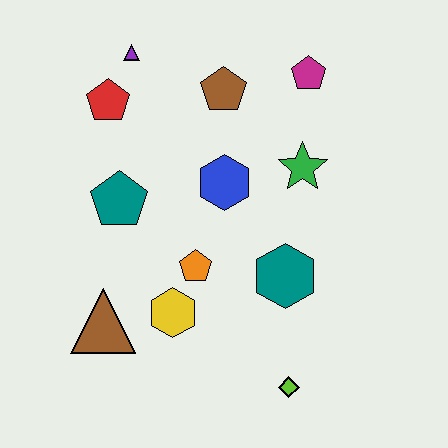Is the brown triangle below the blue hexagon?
Yes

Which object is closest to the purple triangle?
The red pentagon is closest to the purple triangle.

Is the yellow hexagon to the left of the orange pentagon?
Yes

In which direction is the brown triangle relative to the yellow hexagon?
The brown triangle is to the left of the yellow hexagon.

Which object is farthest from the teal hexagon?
The purple triangle is farthest from the teal hexagon.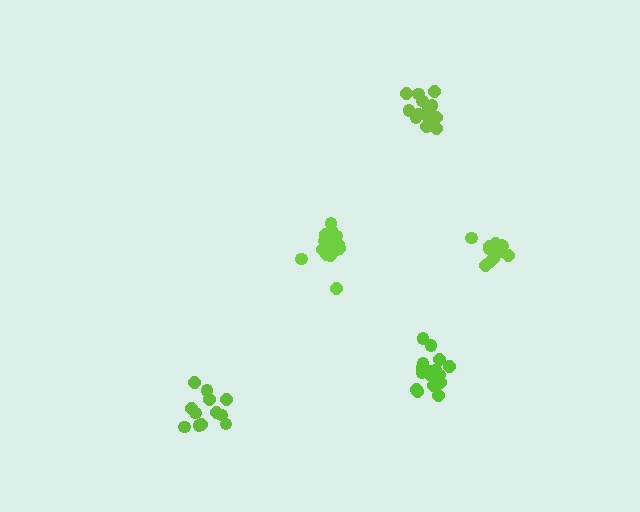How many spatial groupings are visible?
There are 5 spatial groupings.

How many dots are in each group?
Group 1: 12 dots, Group 2: 15 dots, Group 3: 15 dots, Group 4: 12 dots, Group 5: 16 dots (70 total).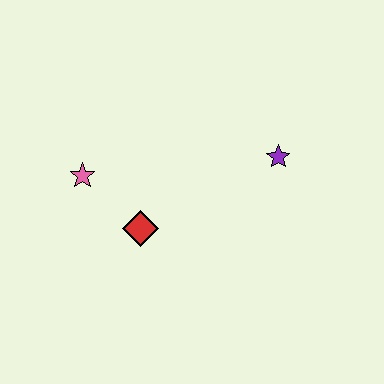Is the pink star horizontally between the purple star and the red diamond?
No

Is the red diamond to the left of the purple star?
Yes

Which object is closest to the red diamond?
The pink star is closest to the red diamond.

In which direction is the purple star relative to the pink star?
The purple star is to the right of the pink star.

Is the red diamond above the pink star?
No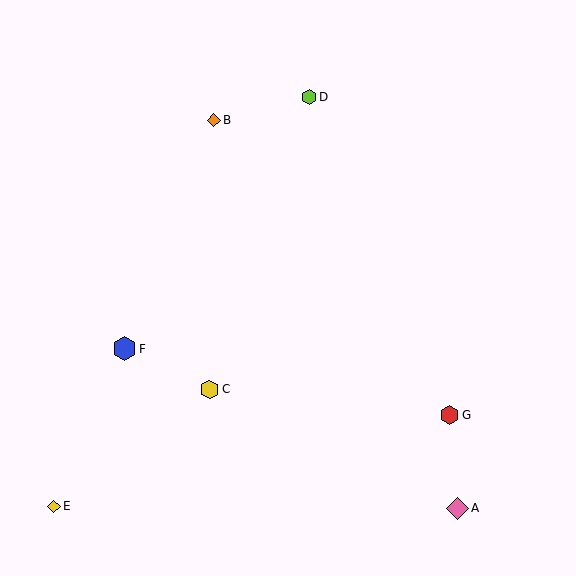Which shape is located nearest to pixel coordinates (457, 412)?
The red hexagon (labeled G) at (449, 415) is nearest to that location.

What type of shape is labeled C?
Shape C is a yellow hexagon.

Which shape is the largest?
The blue hexagon (labeled F) is the largest.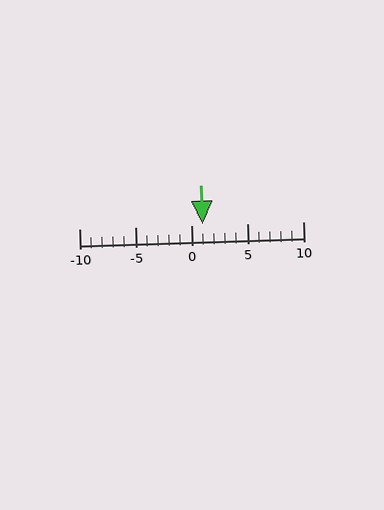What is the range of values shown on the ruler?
The ruler shows values from -10 to 10.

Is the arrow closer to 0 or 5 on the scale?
The arrow is closer to 0.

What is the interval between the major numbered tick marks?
The major tick marks are spaced 5 units apart.